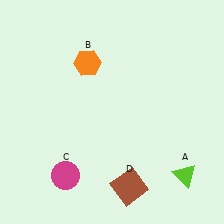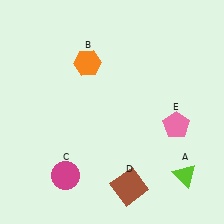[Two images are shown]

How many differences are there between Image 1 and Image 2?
There is 1 difference between the two images.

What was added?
A pink pentagon (E) was added in Image 2.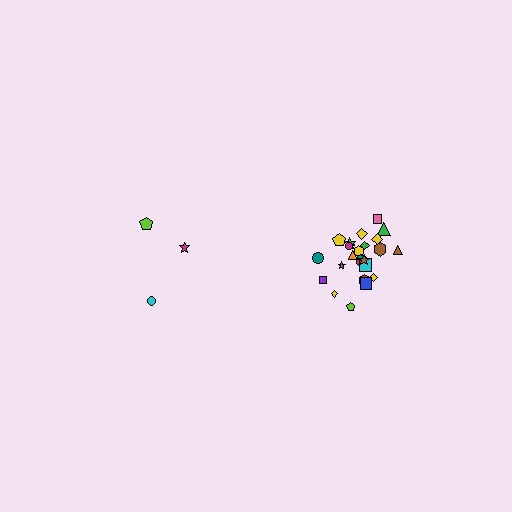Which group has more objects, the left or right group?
The right group.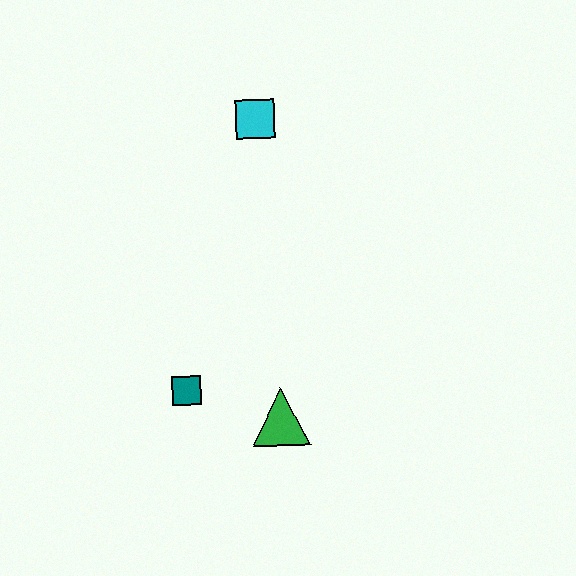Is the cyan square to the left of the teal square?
No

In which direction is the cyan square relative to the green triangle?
The cyan square is above the green triangle.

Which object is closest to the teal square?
The green triangle is closest to the teal square.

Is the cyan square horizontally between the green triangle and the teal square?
Yes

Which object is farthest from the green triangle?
The cyan square is farthest from the green triangle.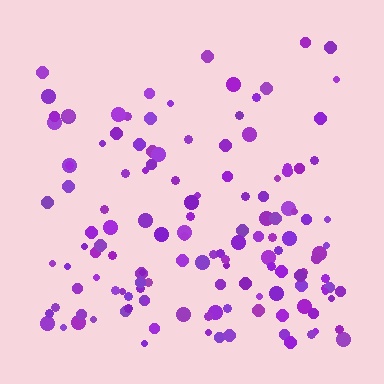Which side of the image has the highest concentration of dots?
The bottom.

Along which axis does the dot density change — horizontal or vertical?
Vertical.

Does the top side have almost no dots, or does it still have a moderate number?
Still a moderate number, just noticeably fewer than the bottom.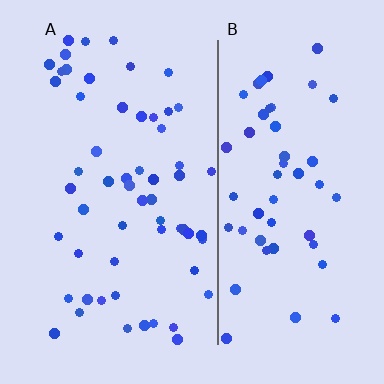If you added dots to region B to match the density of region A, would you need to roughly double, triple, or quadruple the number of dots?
Approximately double.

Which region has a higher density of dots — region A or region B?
A (the left).